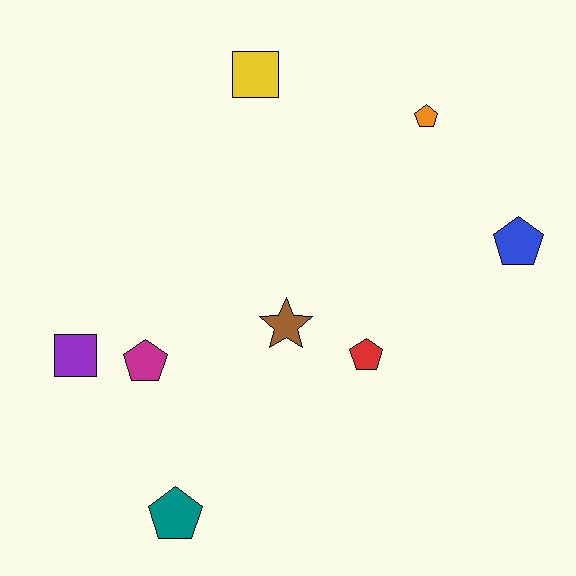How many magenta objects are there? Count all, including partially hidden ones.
There is 1 magenta object.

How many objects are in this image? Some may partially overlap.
There are 8 objects.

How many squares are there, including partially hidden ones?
There are 2 squares.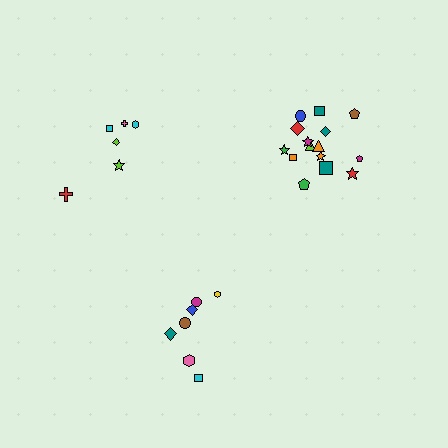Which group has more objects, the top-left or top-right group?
The top-right group.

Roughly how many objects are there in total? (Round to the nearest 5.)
Roughly 30 objects in total.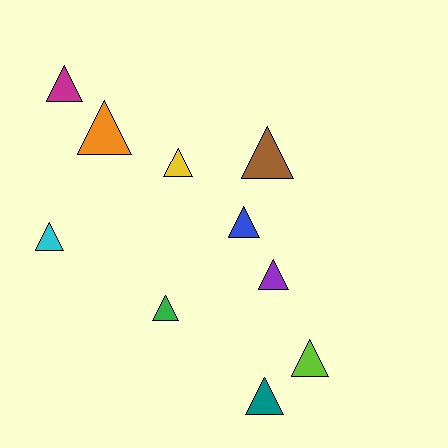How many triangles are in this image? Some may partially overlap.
There are 10 triangles.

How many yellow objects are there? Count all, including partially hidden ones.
There is 1 yellow object.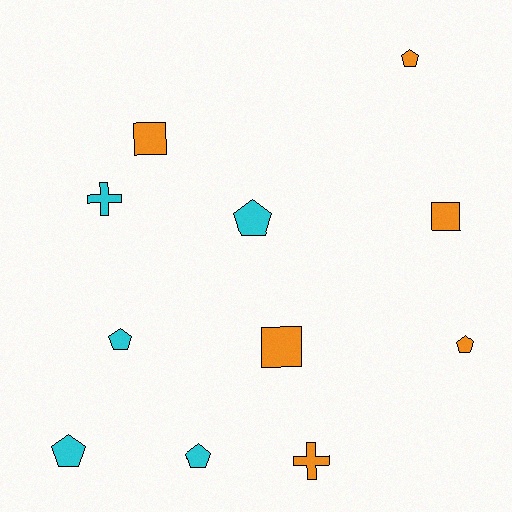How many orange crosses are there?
There is 1 orange cross.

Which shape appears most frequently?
Pentagon, with 6 objects.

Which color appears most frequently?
Orange, with 6 objects.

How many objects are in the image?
There are 11 objects.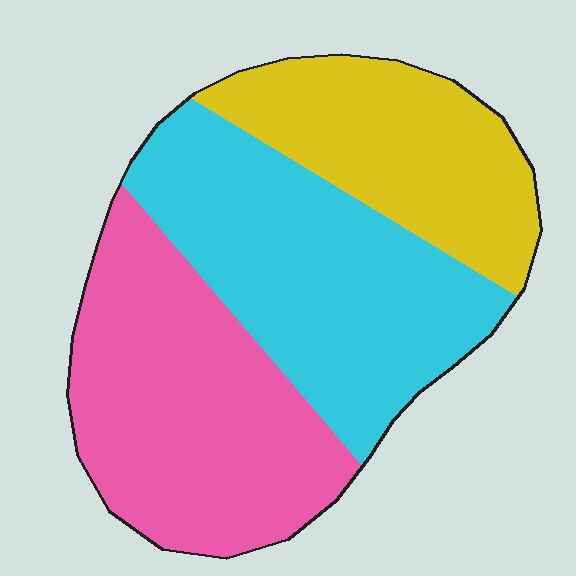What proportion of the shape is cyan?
Cyan takes up about three eighths (3/8) of the shape.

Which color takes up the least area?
Yellow, at roughly 25%.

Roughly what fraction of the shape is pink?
Pink covers 37% of the shape.